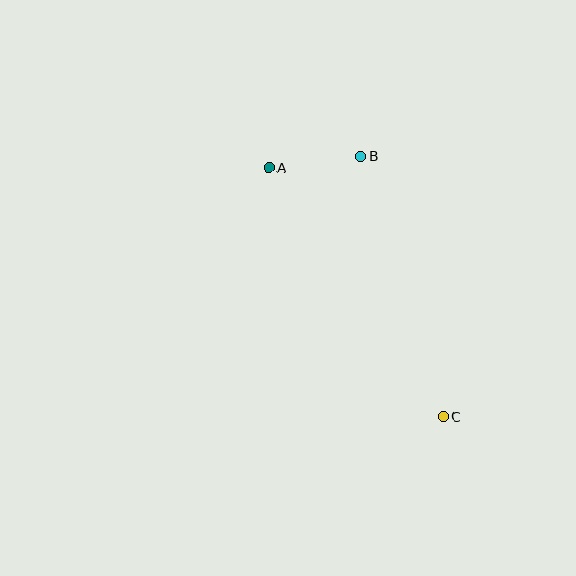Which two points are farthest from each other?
Points A and C are farthest from each other.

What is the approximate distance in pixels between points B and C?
The distance between B and C is approximately 273 pixels.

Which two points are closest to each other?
Points A and B are closest to each other.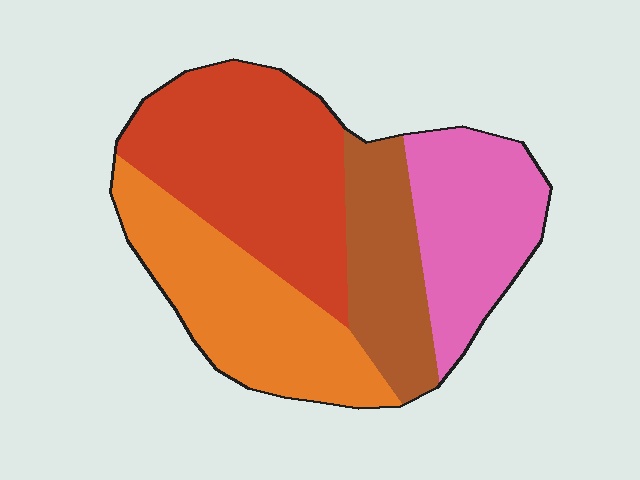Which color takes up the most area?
Red, at roughly 35%.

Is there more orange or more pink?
Orange.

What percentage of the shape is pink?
Pink takes up less than a quarter of the shape.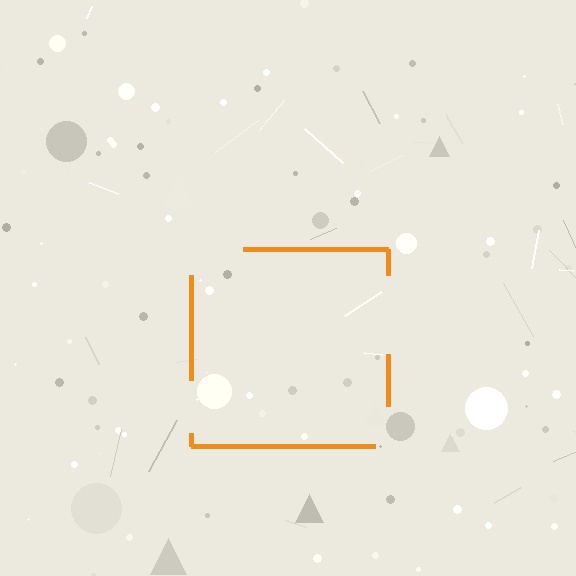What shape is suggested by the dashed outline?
The dashed outline suggests a square.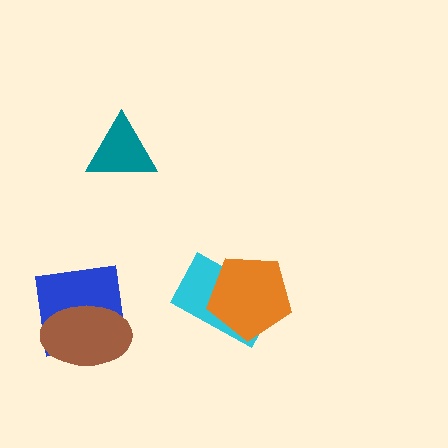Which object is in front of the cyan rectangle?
The orange pentagon is in front of the cyan rectangle.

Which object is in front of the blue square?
The brown ellipse is in front of the blue square.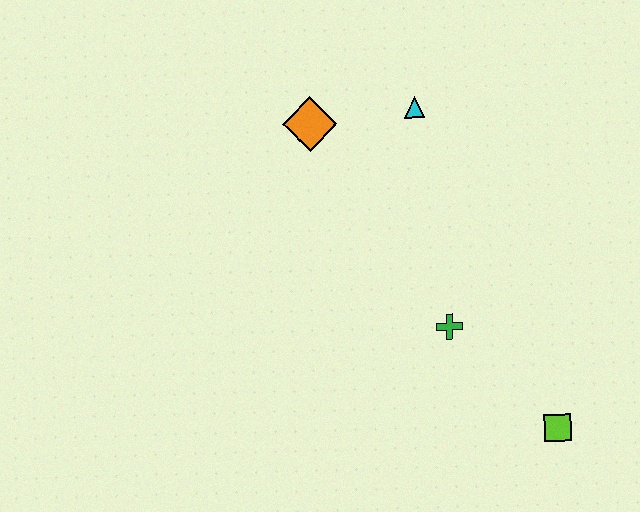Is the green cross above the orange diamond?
No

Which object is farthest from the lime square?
The orange diamond is farthest from the lime square.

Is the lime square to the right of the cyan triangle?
Yes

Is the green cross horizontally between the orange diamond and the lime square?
Yes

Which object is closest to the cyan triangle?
The orange diamond is closest to the cyan triangle.